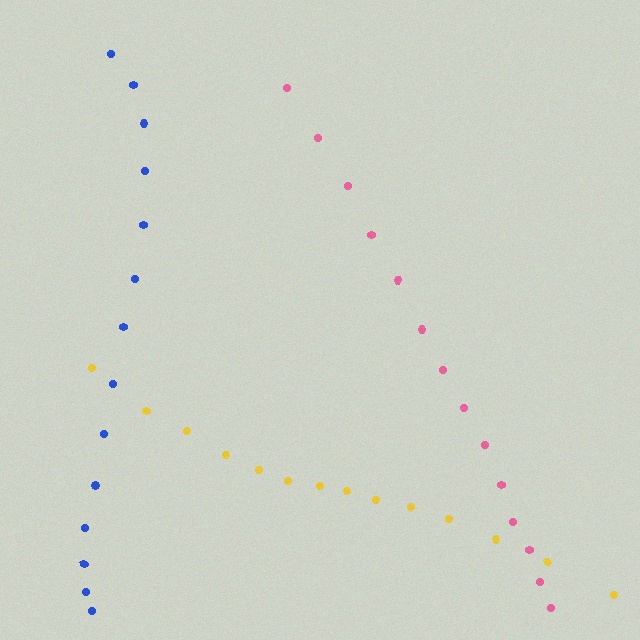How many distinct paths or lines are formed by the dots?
There are 3 distinct paths.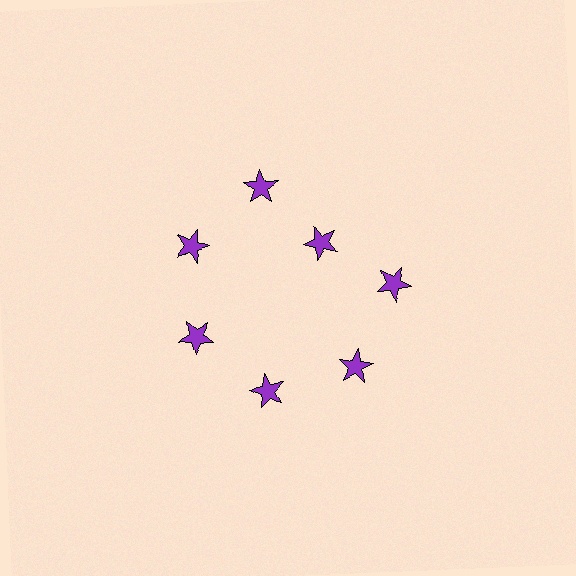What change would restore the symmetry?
The symmetry would be restored by moving it outward, back onto the ring so that all 7 stars sit at equal angles and equal distance from the center.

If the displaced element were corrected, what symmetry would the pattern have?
It would have 7-fold rotational symmetry — the pattern would map onto itself every 51 degrees.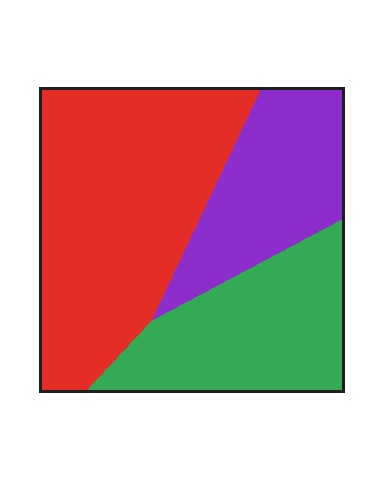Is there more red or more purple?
Red.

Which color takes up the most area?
Red, at roughly 50%.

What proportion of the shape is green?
Green covers roughly 30% of the shape.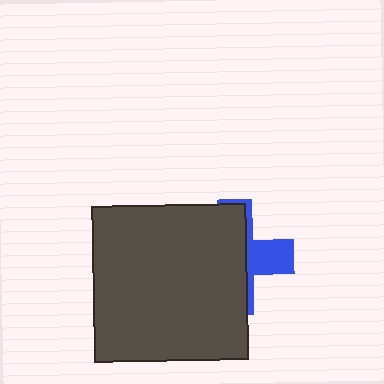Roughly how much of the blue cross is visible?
A small part of it is visible (roughly 33%).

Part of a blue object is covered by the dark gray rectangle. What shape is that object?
It is a cross.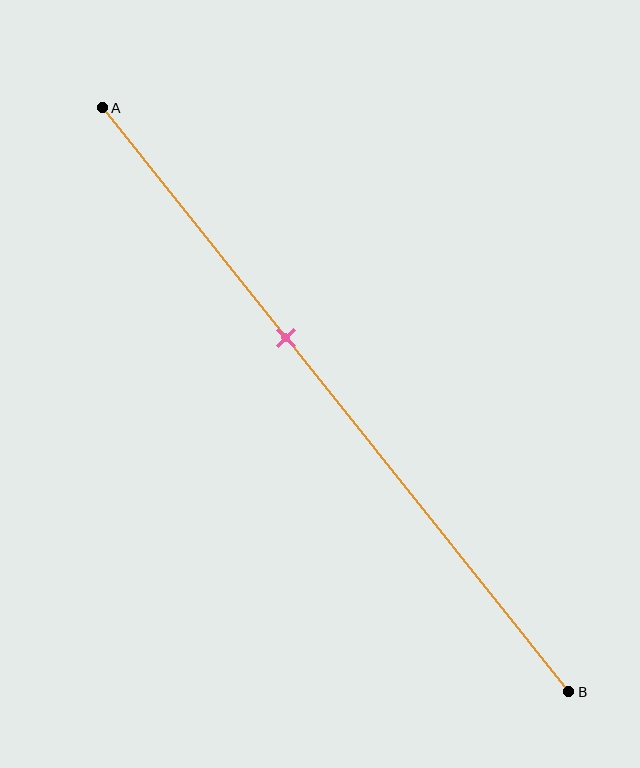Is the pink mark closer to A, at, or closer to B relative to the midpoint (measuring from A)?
The pink mark is closer to point A than the midpoint of segment AB.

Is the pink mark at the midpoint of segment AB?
No, the mark is at about 40% from A, not at the 50% midpoint.